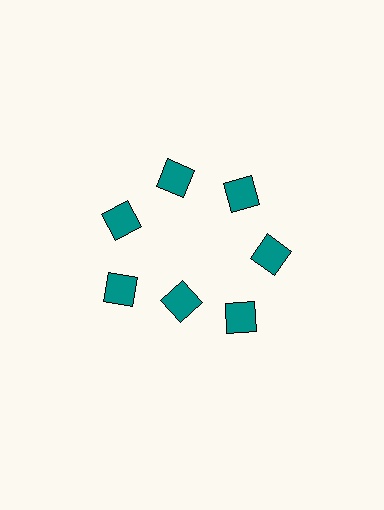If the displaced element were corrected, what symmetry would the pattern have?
It would have 7-fold rotational symmetry — the pattern would map onto itself every 51 degrees.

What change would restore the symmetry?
The symmetry would be restored by moving it outward, back onto the ring so that all 7 diamonds sit at equal angles and equal distance from the center.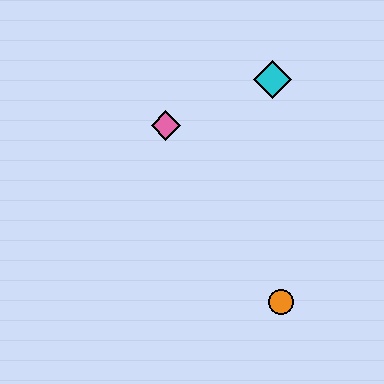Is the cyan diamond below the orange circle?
No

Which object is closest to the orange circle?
The pink diamond is closest to the orange circle.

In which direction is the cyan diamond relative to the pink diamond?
The cyan diamond is to the right of the pink diamond.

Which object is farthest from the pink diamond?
The orange circle is farthest from the pink diamond.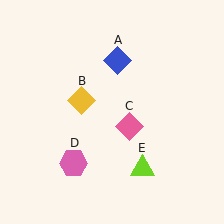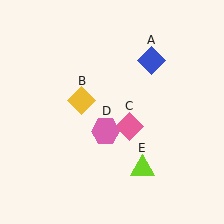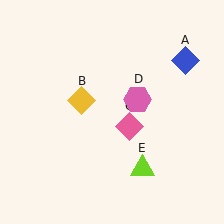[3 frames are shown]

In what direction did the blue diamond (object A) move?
The blue diamond (object A) moved right.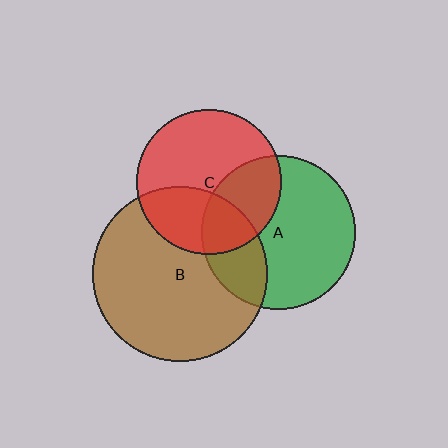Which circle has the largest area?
Circle B (brown).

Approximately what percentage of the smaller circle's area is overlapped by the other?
Approximately 25%.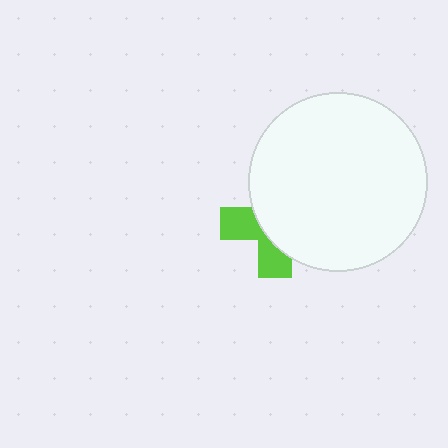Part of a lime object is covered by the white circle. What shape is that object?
It is a cross.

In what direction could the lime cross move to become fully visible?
The lime cross could move left. That would shift it out from behind the white circle entirely.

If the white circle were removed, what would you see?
You would see the complete lime cross.